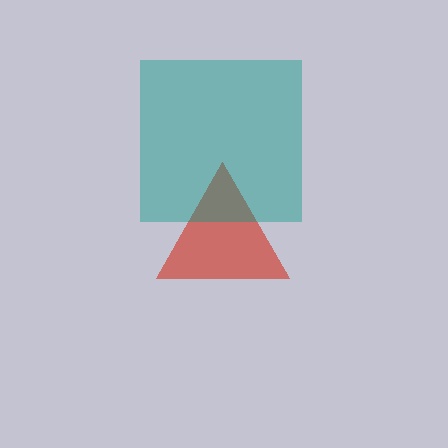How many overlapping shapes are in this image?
There are 2 overlapping shapes in the image.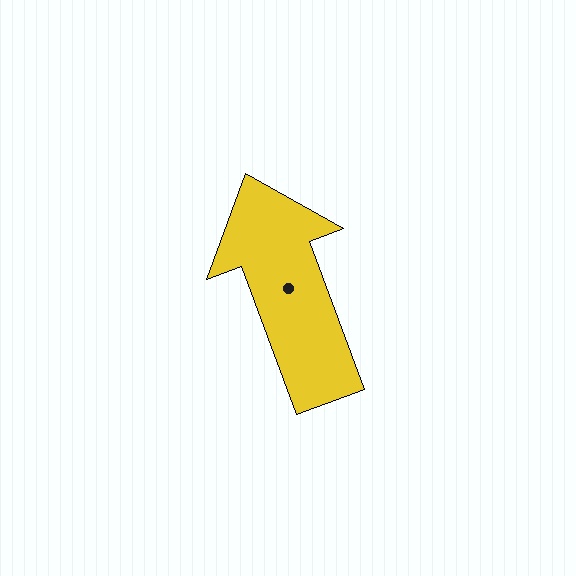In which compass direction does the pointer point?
North.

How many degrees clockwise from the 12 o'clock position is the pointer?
Approximately 340 degrees.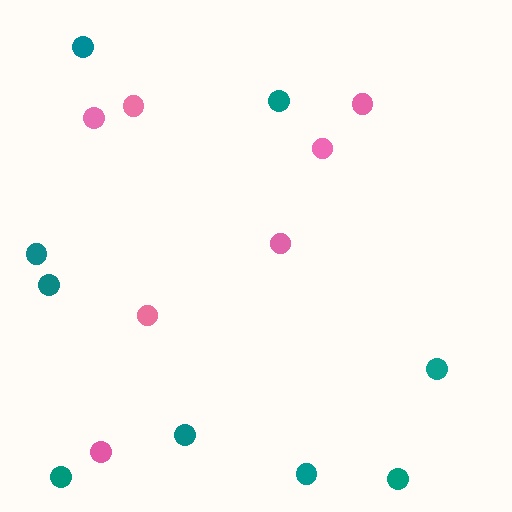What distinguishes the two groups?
There are 2 groups: one group of teal circles (9) and one group of pink circles (7).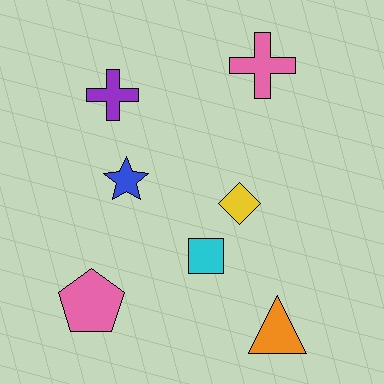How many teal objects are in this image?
There are no teal objects.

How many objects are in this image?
There are 7 objects.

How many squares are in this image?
There is 1 square.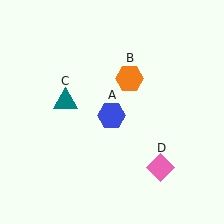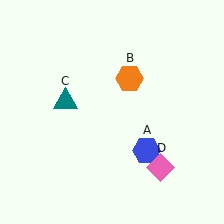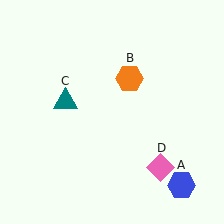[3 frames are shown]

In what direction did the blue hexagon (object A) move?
The blue hexagon (object A) moved down and to the right.